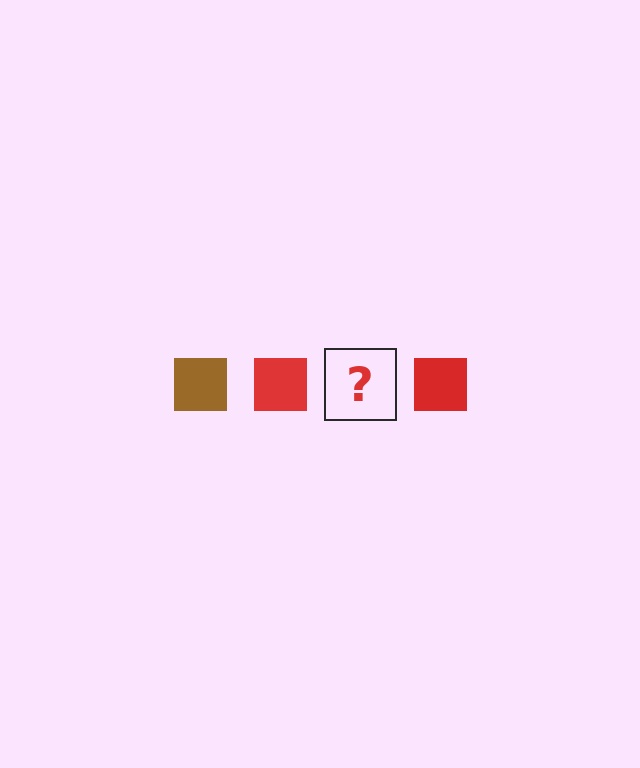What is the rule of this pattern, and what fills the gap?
The rule is that the pattern cycles through brown, red squares. The gap should be filled with a brown square.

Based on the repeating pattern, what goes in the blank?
The blank should be a brown square.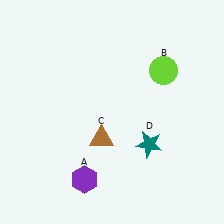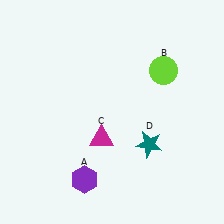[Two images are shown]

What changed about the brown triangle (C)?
In Image 1, C is brown. In Image 2, it changed to magenta.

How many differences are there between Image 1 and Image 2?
There is 1 difference between the two images.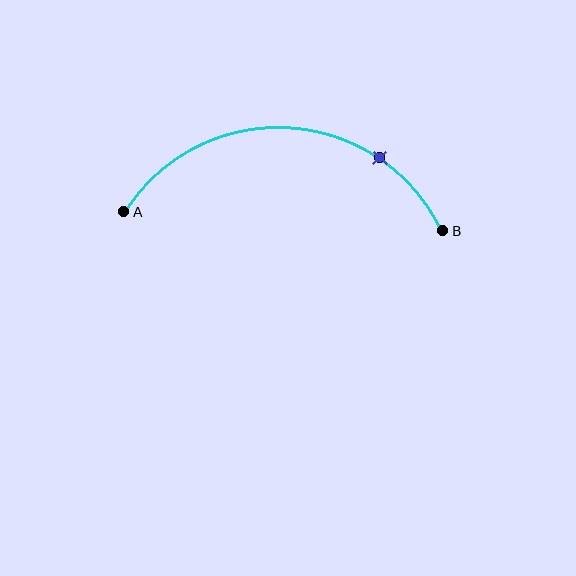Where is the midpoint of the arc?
The arc midpoint is the point on the curve farthest from the straight line joining A and B. It sits above that line.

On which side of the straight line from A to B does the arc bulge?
The arc bulges above the straight line connecting A and B.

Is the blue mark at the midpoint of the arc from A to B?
No. The blue mark lies on the arc but is closer to endpoint B. The arc midpoint would be at the point on the curve equidistant along the arc from both A and B.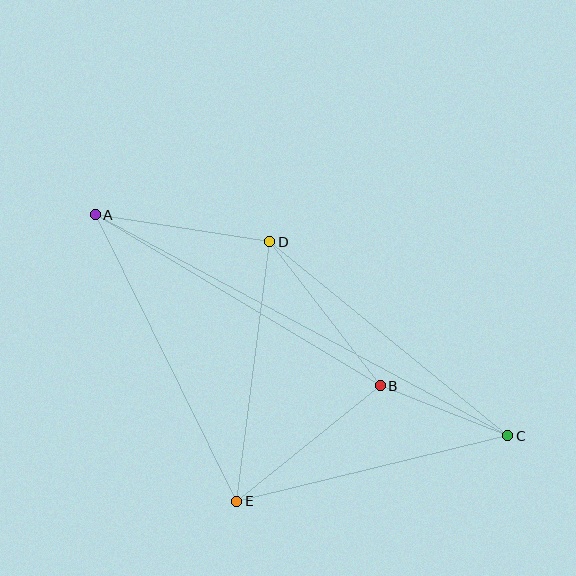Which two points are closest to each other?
Points B and C are closest to each other.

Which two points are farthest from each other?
Points A and C are farthest from each other.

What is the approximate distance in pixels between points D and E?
The distance between D and E is approximately 262 pixels.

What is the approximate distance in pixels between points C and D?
The distance between C and D is approximately 307 pixels.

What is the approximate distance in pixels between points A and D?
The distance between A and D is approximately 177 pixels.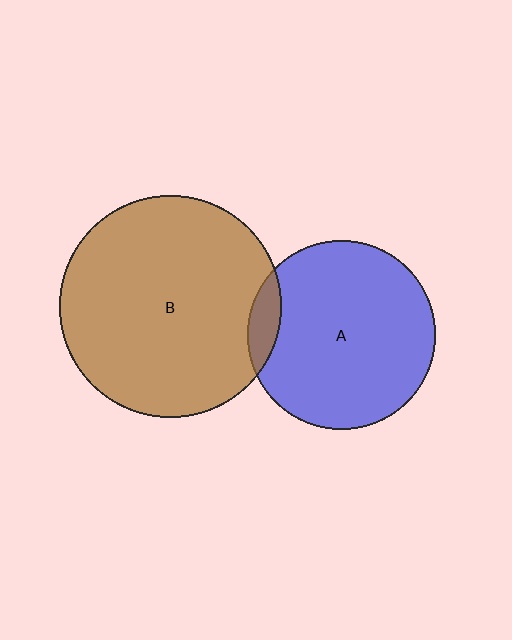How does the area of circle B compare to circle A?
Approximately 1.4 times.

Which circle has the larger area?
Circle B (brown).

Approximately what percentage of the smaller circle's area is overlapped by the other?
Approximately 10%.